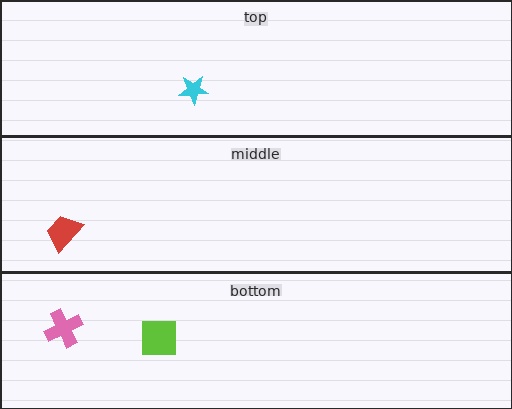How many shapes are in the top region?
1.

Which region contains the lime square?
The bottom region.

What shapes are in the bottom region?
The pink cross, the lime square.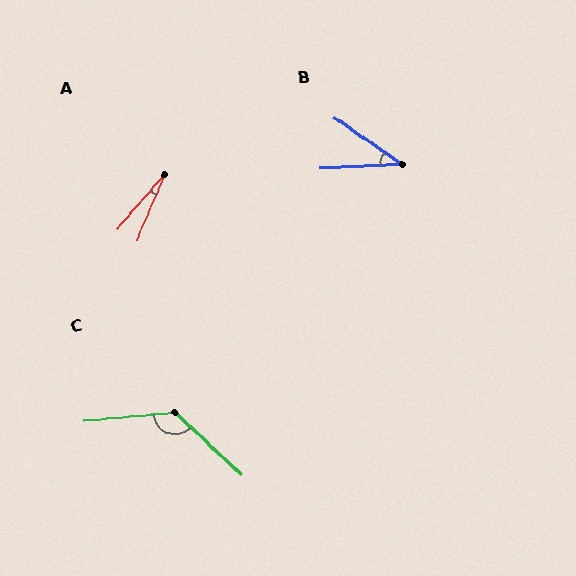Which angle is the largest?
C, at approximately 131 degrees.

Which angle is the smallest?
A, at approximately 18 degrees.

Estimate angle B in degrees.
Approximately 38 degrees.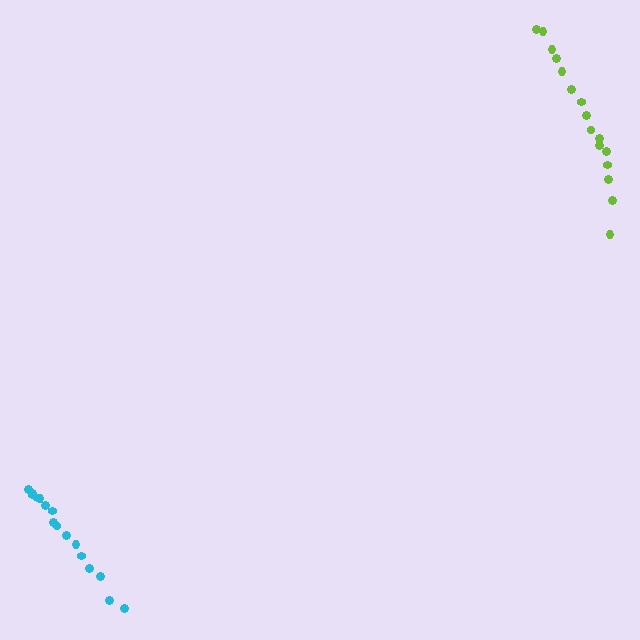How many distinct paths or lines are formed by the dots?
There are 2 distinct paths.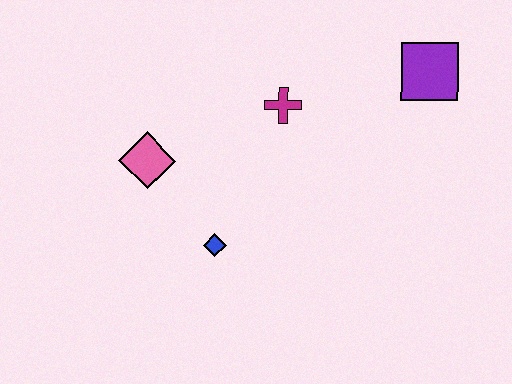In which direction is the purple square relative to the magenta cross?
The purple square is to the right of the magenta cross.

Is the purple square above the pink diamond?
Yes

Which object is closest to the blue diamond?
The pink diamond is closest to the blue diamond.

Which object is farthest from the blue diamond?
The purple square is farthest from the blue diamond.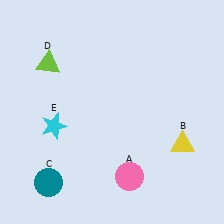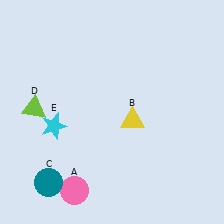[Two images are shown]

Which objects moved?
The objects that moved are: the pink circle (A), the yellow triangle (B), the lime triangle (D).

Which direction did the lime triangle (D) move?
The lime triangle (D) moved down.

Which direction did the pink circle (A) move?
The pink circle (A) moved left.